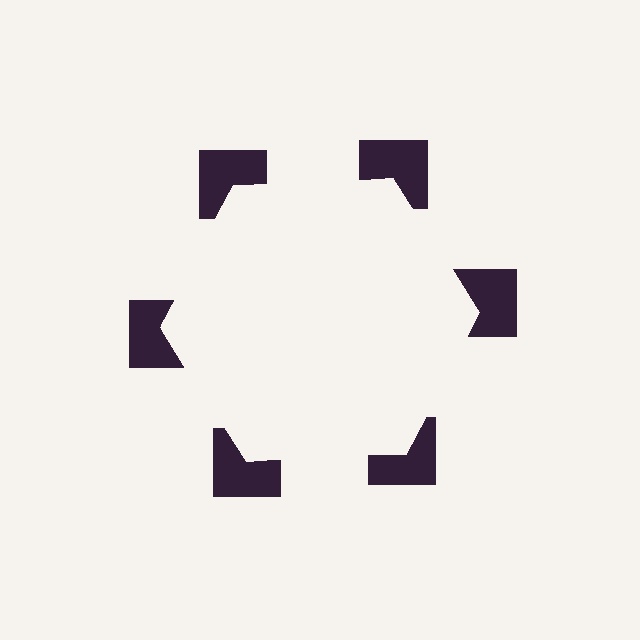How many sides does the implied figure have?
6 sides.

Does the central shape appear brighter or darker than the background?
It typically appears slightly brighter than the background, even though no actual brightness change is drawn.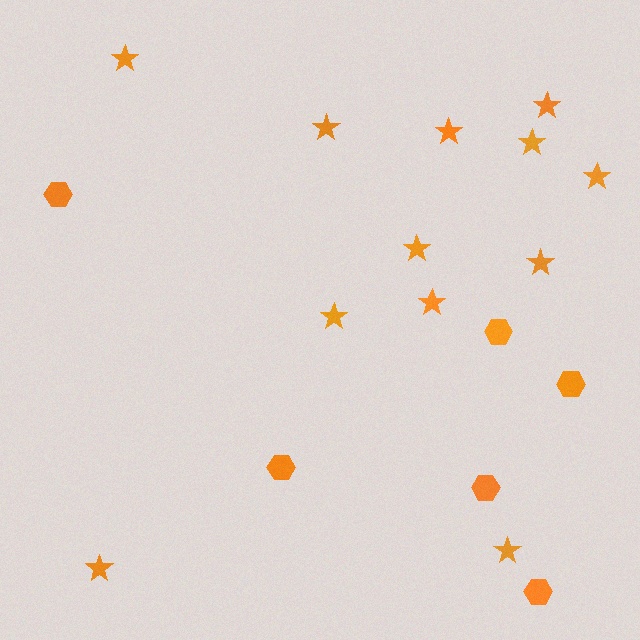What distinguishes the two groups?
There are 2 groups: one group of stars (12) and one group of hexagons (6).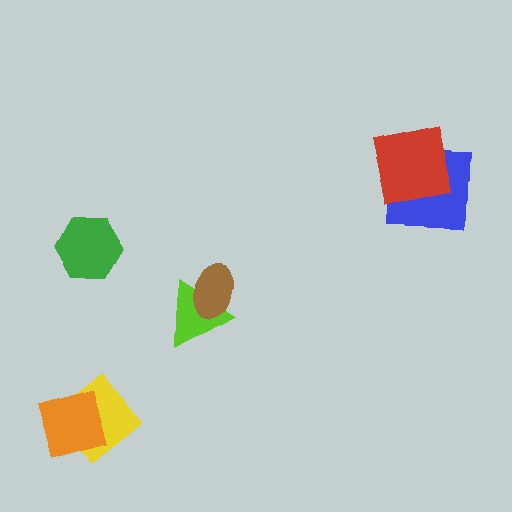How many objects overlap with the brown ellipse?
1 object overlaps with the brown ellipse.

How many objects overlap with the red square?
1 object overlaps with the red square.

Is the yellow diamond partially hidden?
Yes, it is partially covered by another shape.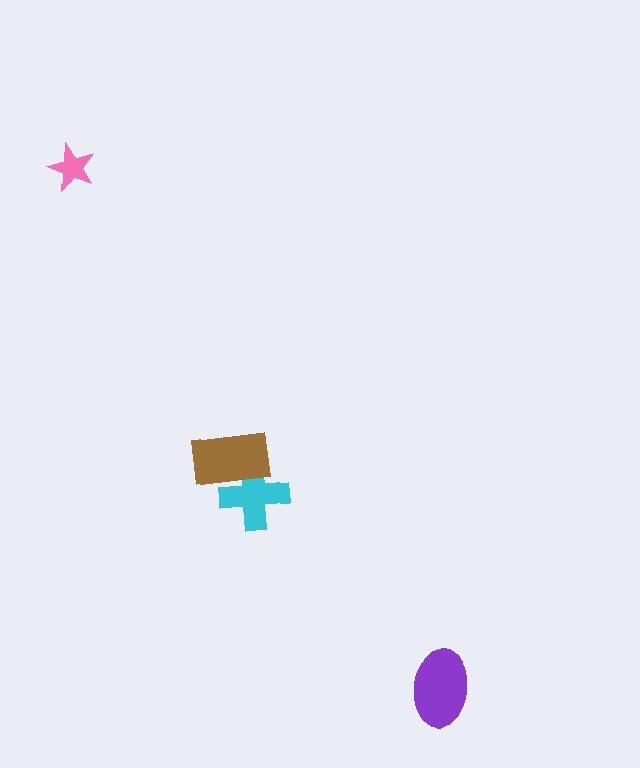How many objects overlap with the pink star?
0 objects overlap with the pink star.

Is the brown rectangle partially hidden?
No, no other shape covers it.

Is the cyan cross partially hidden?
Yes, it is partially covered by another shape.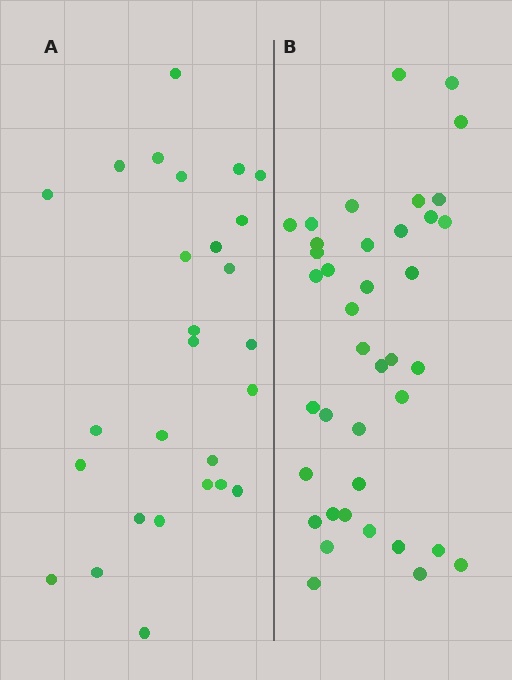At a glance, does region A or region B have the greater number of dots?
Region B (the right region) has more dots.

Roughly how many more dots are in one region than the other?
Region B has roughly 12 or so more dots than region A.